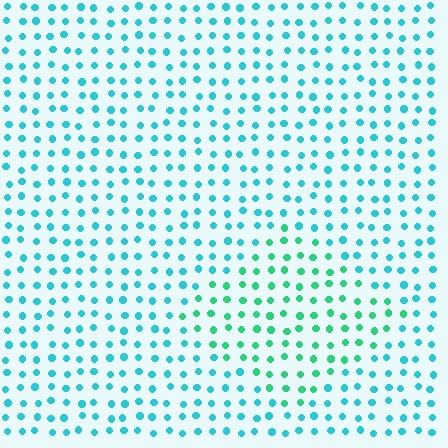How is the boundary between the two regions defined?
The boundary is defined purely by a slight shift in hue (about 34 degrees). Spacing, size, and orientation are identical on both sides.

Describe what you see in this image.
The image is filled with small cyan elements in a uniform arrangement. A diamond-shaped region is visible where the elements are tinted to a slightly different hue, forming a subtle color boundary.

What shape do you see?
I see a diamond.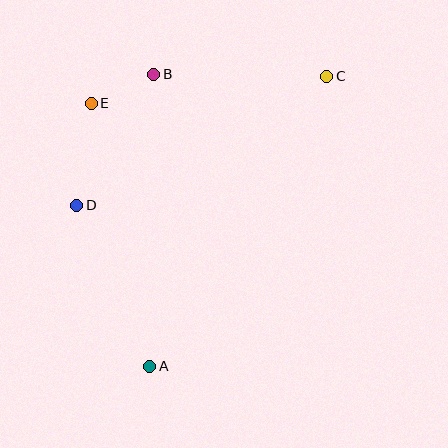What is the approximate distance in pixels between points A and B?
The distance between A and B is approximately 292 pixels.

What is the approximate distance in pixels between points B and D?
The distance between B and D is approximately 152 pixels.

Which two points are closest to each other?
Points B and E are closest to each other.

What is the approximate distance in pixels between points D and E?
The distance between D and E is approximately 103 pixels.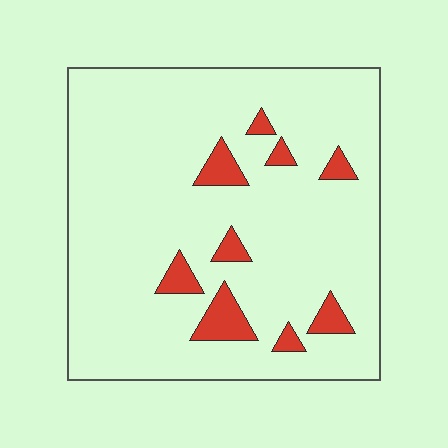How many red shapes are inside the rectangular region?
9.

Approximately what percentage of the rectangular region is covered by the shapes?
Approximately 10%.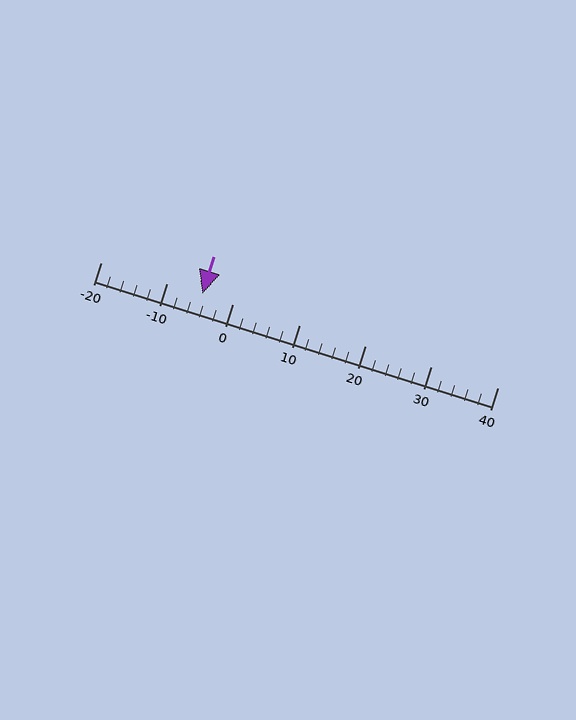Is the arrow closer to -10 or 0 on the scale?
The arrow is closer to 0.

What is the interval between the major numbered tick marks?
The major tick marks are spaced 10 units apart.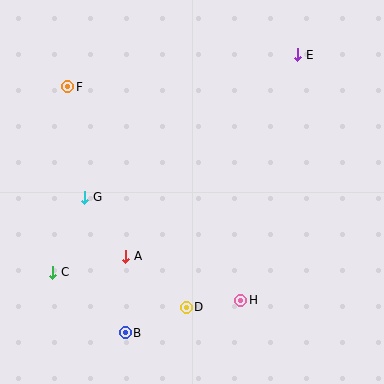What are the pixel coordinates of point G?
Point G is at (85, 197).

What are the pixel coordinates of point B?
Point B is at (125, 333).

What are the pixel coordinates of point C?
Point C is at (53, 272).